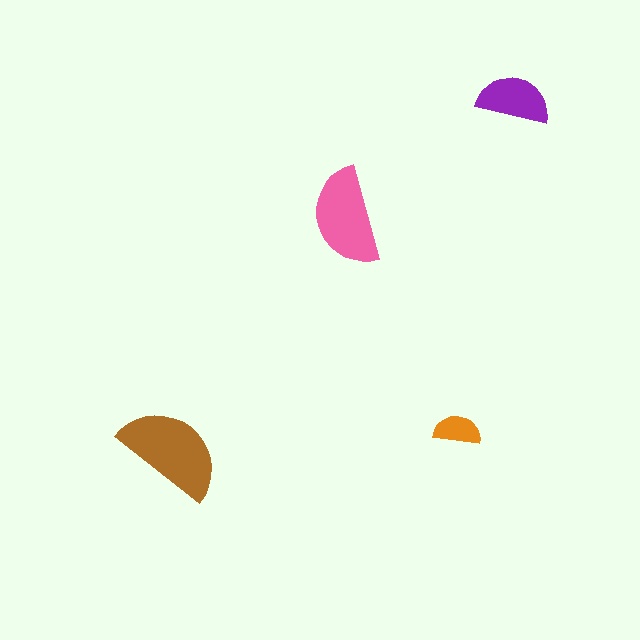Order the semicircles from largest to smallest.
the brown one, the pink one, the purple one, the orange one.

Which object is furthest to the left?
The brown semicircle is leftmost.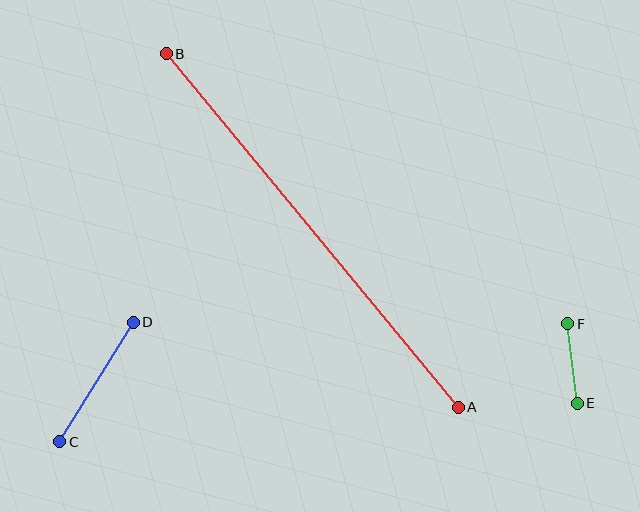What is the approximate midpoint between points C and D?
The midpoint is at approximately (96, 382) pixels.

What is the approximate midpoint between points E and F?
The midpoint is at approximately (572, 363) pixels.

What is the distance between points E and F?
The distance is approximately 80 pixels.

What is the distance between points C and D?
The distance is approximately 140 pixels.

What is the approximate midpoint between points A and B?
The midpoint is at approximately (312, 231) pixels.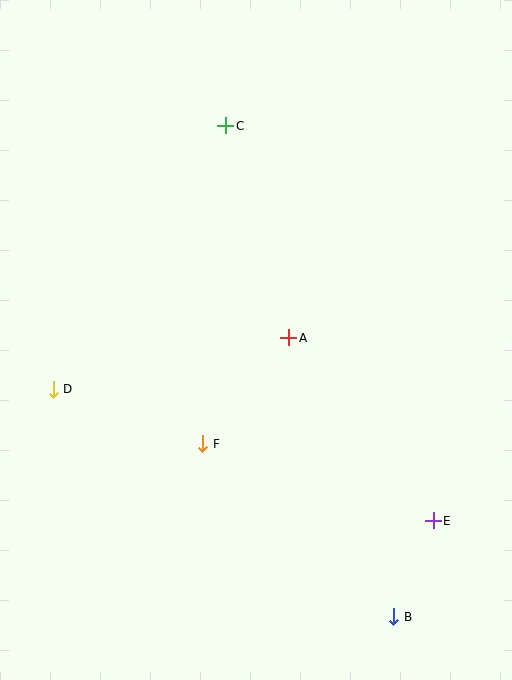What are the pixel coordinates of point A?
Point A is at (289, 338).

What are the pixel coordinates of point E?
Point E is at (433, 521).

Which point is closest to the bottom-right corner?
Point B is closest to the bottom-right corner.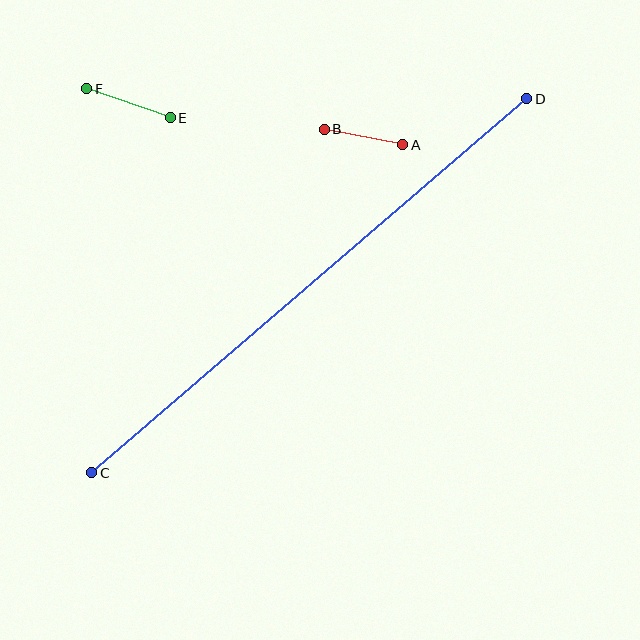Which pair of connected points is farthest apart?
Points C and D are farthest apart.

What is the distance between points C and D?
The distance is approximately 574 pixels.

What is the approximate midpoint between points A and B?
The midpoint is at approximately (364, 137) pixels.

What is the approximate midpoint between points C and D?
The midpoint is at approximately (309, 286) pixels.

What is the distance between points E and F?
The distance is approximately 88 pixels.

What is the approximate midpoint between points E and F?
The midpoint is at approximately (129, 103) pixels.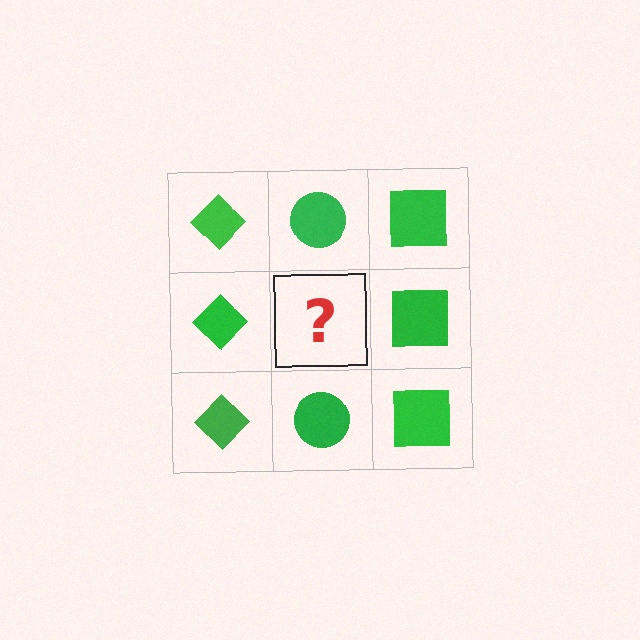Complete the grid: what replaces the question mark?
The question mark should be replaced with a green circle.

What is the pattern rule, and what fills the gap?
The rule is that each column has a consistent shape. The gap should be filled with a green circle.